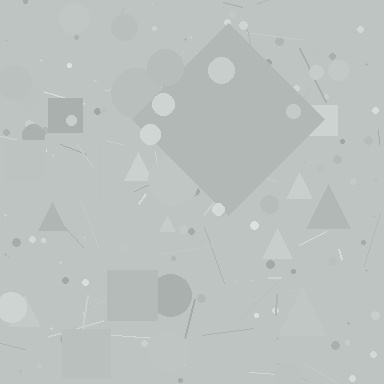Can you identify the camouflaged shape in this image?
The camouflaged shape is a diamond.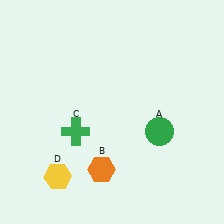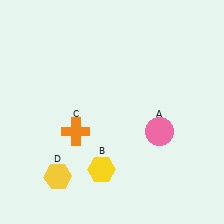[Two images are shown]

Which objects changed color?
A changed from green to pink. B changed from orange to yellow. C changed from green to orange.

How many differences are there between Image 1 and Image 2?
There are 3 differences between the two images.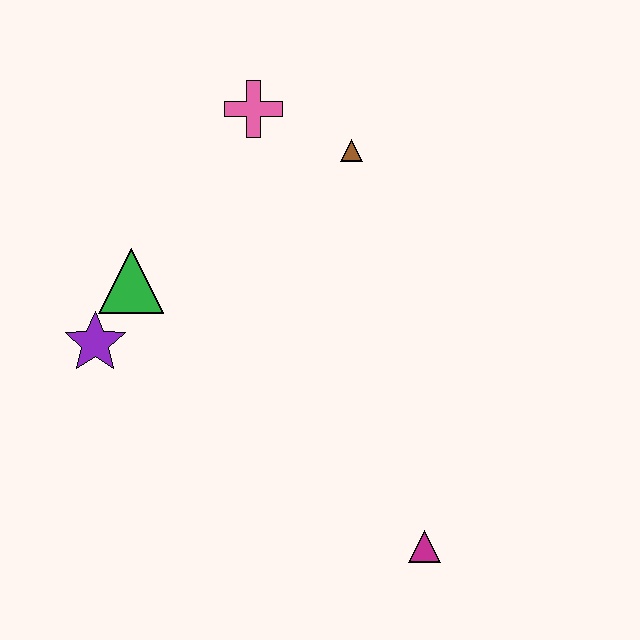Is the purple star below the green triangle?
Yes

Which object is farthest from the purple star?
The magenta triangle is farthest from the purple star.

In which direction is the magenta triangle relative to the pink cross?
The magenta triangle is below the pink cross.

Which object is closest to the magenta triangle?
The purple star is closest to the magenta triangle.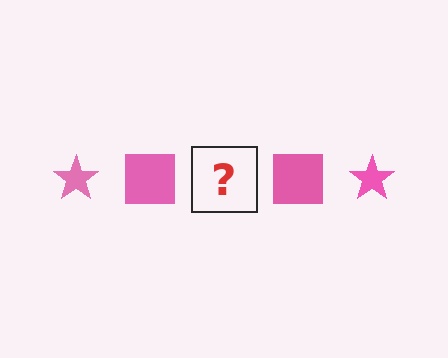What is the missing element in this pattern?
The missing element is a pink star.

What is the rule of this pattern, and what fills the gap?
The rule is that the pattern cycles through star, square shapes in pink. The gap should be filled with a pink star.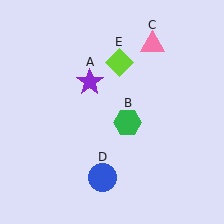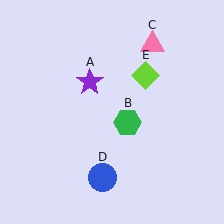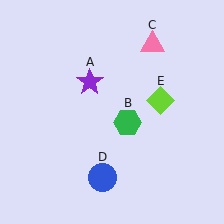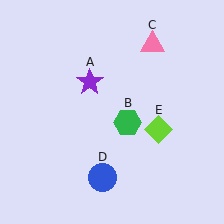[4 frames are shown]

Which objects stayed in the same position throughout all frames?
Purple star (object A) and green hexagon (object B) and pink triangle (object C) and blue circle (object D) remained stationary.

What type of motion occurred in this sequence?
The lime diamond (object E) rotated clockwise around the center of the scene.